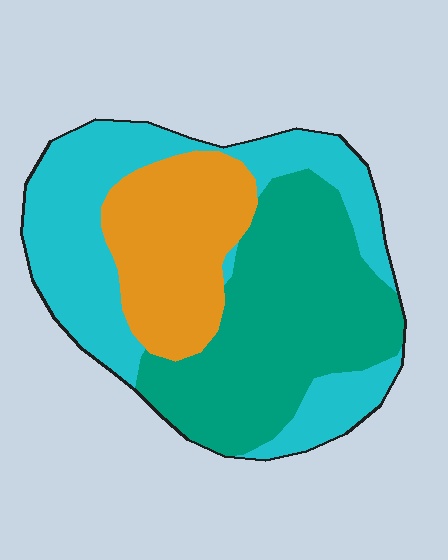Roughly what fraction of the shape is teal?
Teal covers around 40% of the shape.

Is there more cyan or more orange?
Cyan.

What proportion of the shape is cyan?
Cyan takes up about three eighths (3/8) of the shape.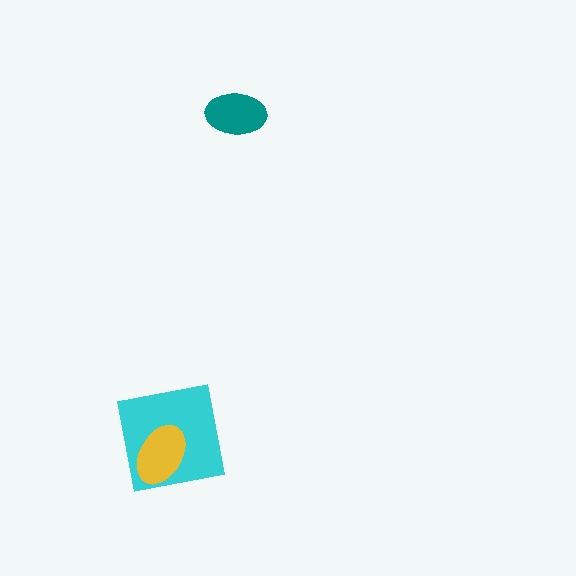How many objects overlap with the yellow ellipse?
1 object overlaps with the yellow ellipse.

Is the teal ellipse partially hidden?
No, no other shape covers it.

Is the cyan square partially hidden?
Yes, it is partially covered by another shape.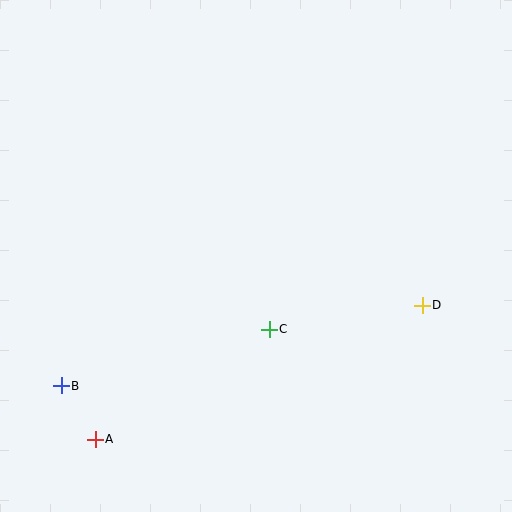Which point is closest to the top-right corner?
Point D is closest to the top-right corner.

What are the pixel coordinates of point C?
Point C is at (269, 329).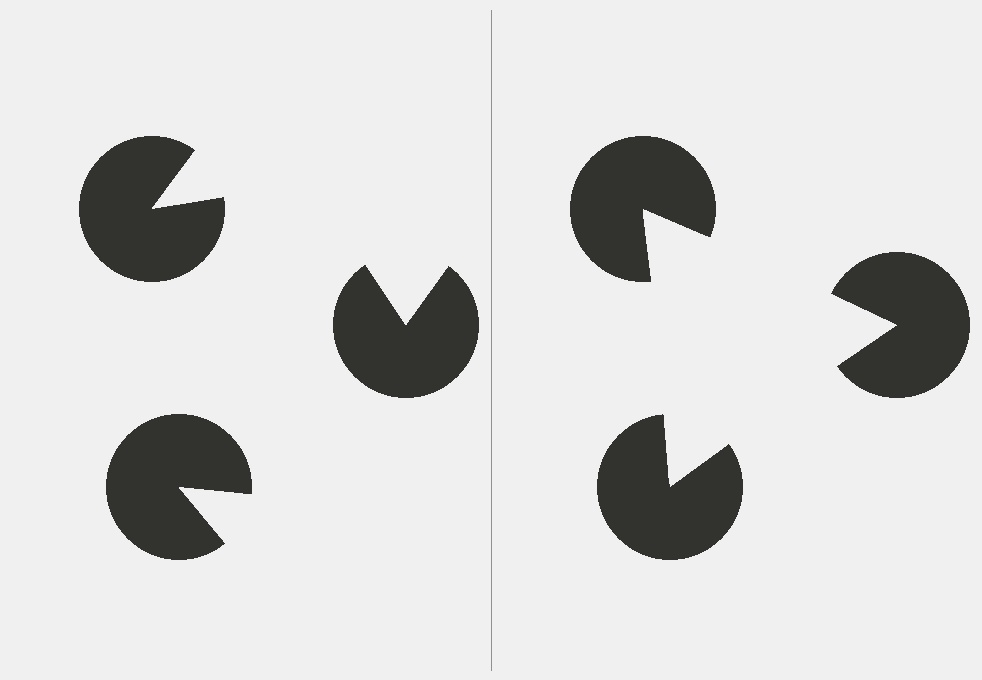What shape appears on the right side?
An illusory triangle.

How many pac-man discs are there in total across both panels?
6 — 3 on each side.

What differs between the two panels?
The pac-man discs are positioned identically on both sides; only the wedge orientations differ. On the right they align to a triangle; on the left they are misaligned.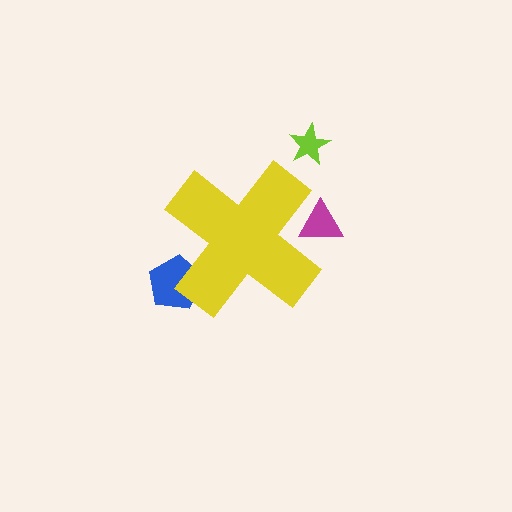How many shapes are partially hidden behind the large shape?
2 shapes are partially hidden.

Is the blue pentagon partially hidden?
Yes, the blue pentagon is partially hidden behind the yellow cross.